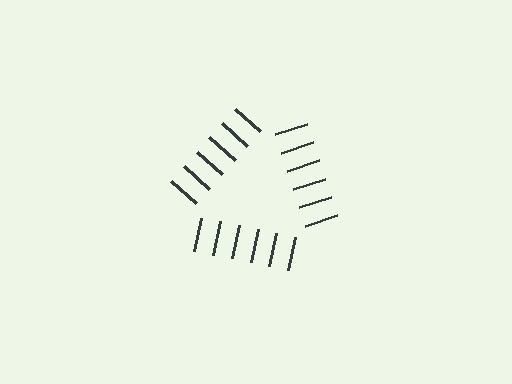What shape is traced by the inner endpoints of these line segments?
An illusory triangle — the line segments terminate on its edges but no continuous stroke is drawn.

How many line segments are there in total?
18 — 6 along each of the 3 edges.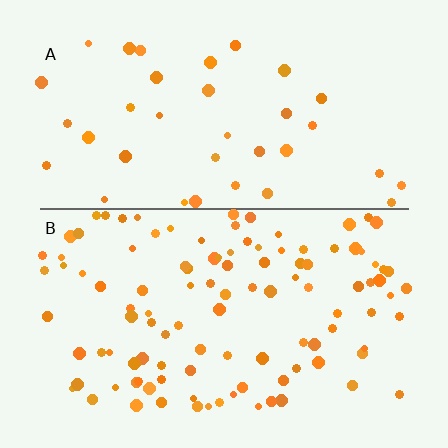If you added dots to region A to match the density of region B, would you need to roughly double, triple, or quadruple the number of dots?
Approximately triple.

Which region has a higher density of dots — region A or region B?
B (the bottom).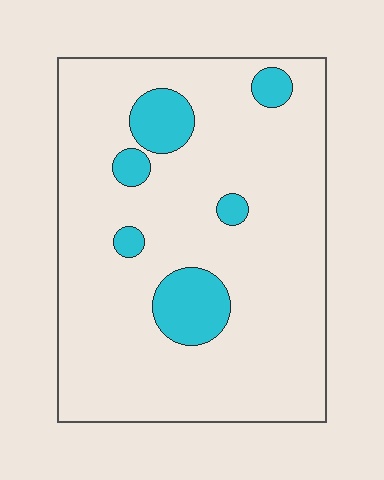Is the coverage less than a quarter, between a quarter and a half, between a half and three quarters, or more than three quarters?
Less than a quarter.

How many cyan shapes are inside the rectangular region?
6.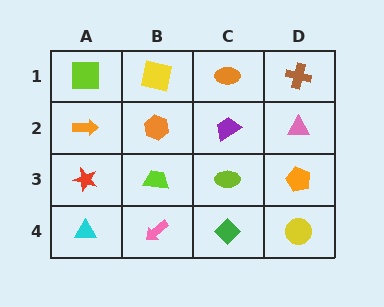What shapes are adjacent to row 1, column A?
An orange arrow (row 2, column A), a yellow square (row 1, column B).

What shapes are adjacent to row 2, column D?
A brown cross (row 1, column D), an orange pentagon (row 3, column D), a purple trapezoid (row 2, column C).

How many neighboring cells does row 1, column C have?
3.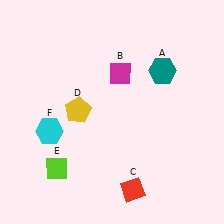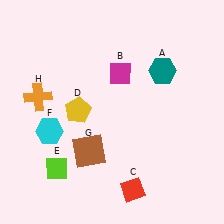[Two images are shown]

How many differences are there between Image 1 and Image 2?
There are 2 differences between the two images.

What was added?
A brown square (G), an orange cross (H) were added in Image 2.